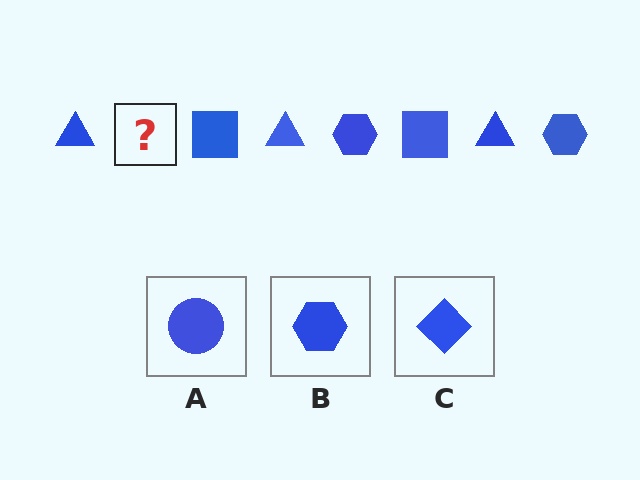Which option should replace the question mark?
Option B.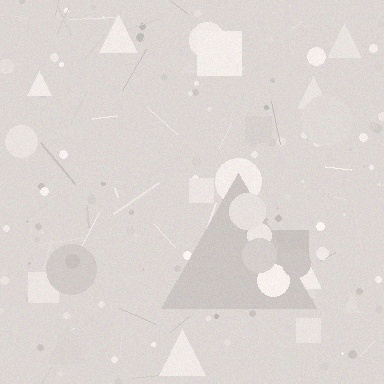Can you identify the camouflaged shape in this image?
The camouflaged shape is a triangle.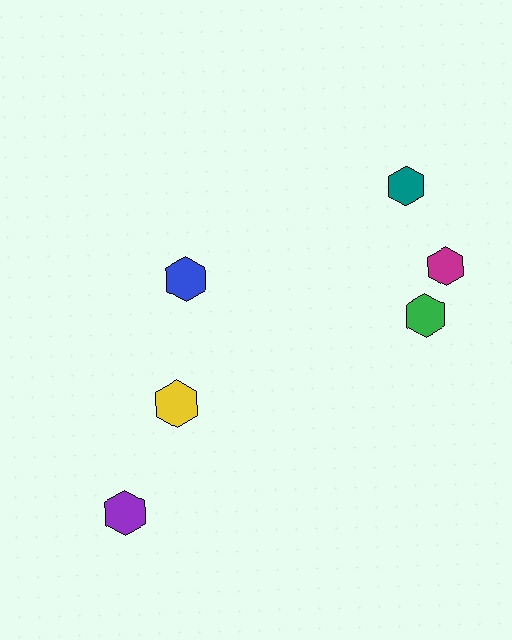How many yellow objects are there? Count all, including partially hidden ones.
There is 1 yellow object.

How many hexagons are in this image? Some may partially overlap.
There are 6 hexagons.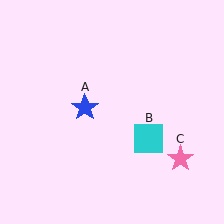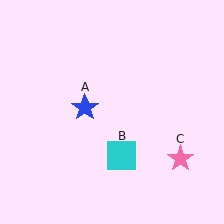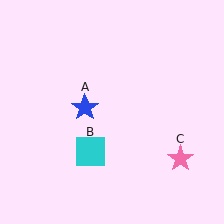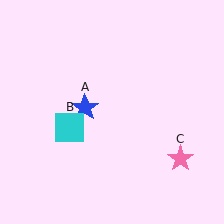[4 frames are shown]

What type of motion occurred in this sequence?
The cyan square (object B) rotated clockwise around the center of the scene.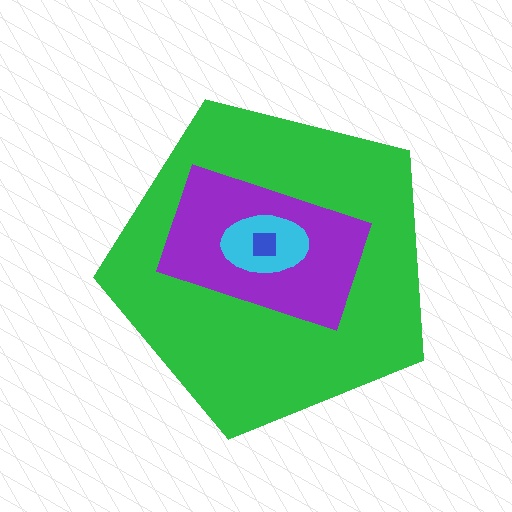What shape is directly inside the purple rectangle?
The cyan ellipse.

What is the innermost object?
The blue square.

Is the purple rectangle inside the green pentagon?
Yes.